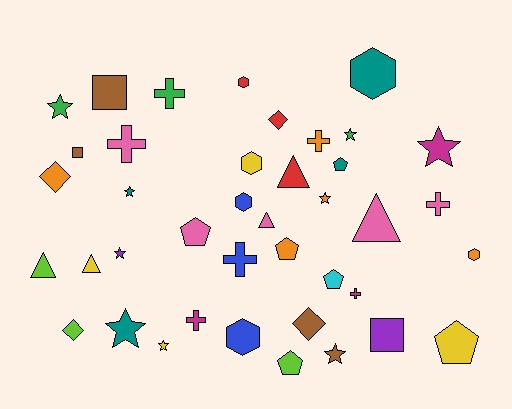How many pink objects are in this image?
There are 5 pink objects.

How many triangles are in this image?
There are 5 triangles.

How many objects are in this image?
There are 40 objects.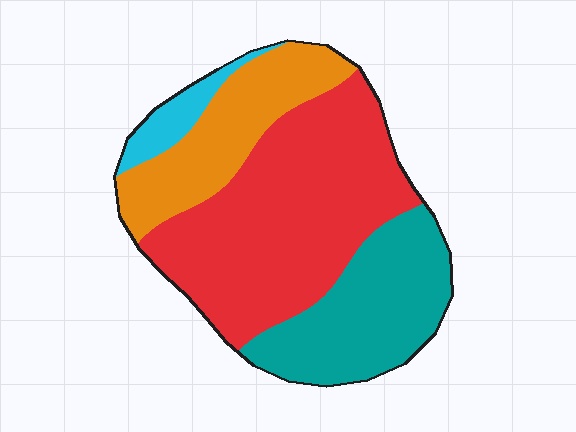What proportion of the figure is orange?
Orange covers 21% of the figure.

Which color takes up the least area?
Cyan, at roughly 5%.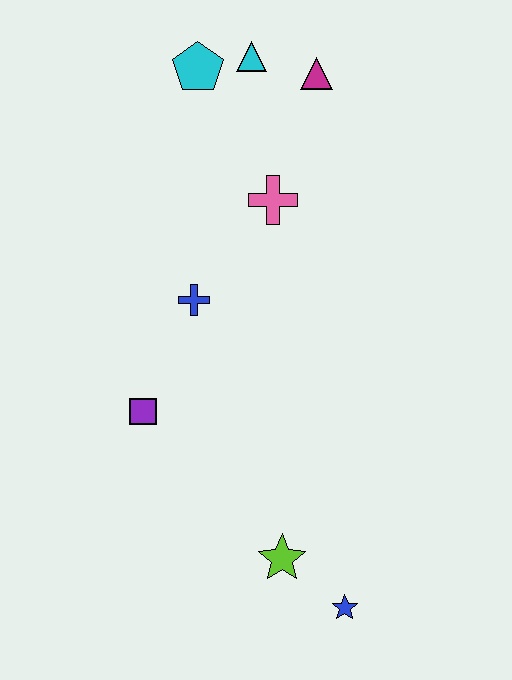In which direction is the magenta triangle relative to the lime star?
The magenta triangle is above the lime star.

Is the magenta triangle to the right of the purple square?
Yes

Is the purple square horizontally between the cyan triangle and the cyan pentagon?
No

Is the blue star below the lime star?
Yes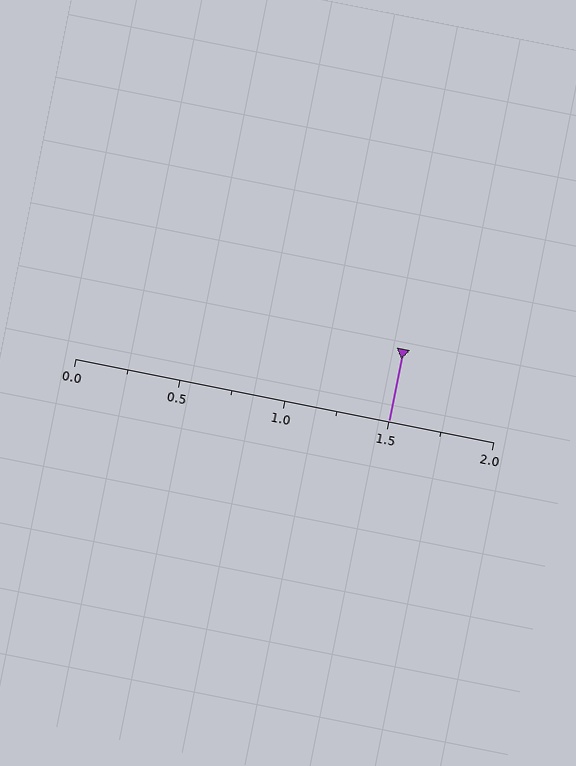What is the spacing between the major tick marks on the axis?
The major ticks are spaced 0.5 apart.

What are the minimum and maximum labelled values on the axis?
The axis runs from 0.0 to 2.0.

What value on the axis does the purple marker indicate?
The marker indicates approximately 1.5.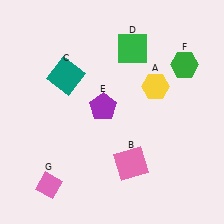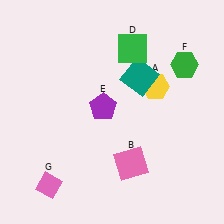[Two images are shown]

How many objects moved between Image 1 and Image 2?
1 object moved between the two images.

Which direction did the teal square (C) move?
The teal square (C) moved right.